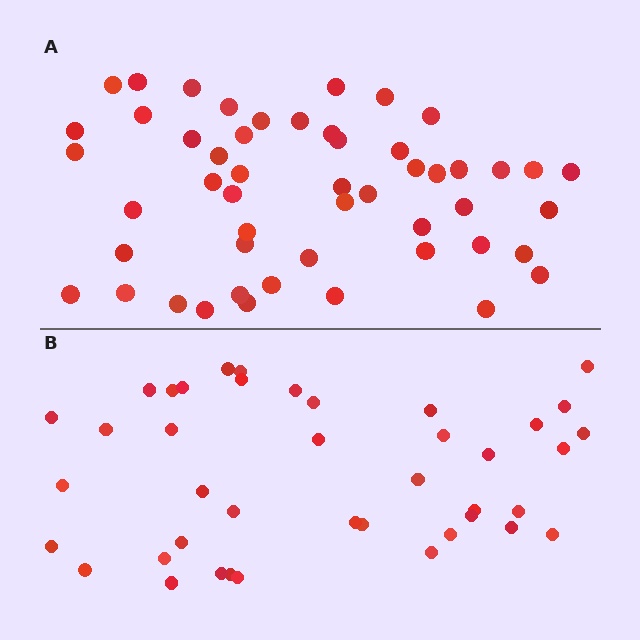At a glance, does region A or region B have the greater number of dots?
Region A (the top region) has more dots.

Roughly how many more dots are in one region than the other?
Region A has roughly 10 or so more dots than region B.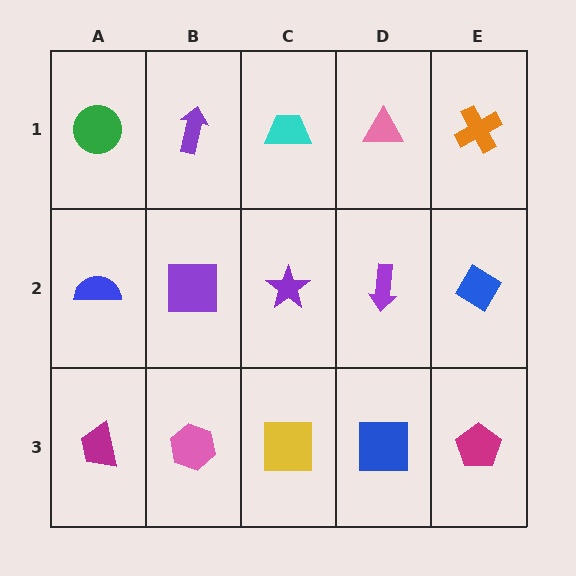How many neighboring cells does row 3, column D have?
3.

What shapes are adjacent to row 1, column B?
A purple square (row 2, column B), a green circle (row 1, column A), a cyan trapezoid (row 1, column C).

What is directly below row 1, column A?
A blue semicircle.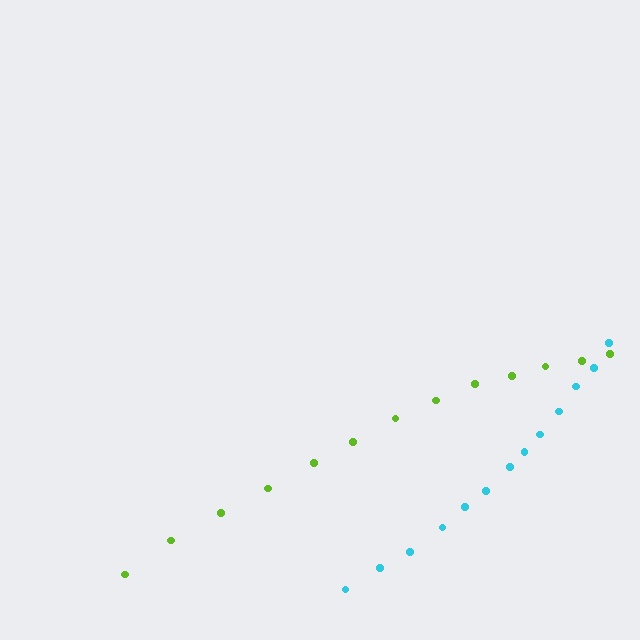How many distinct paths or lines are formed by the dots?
There are 2 distinct paths.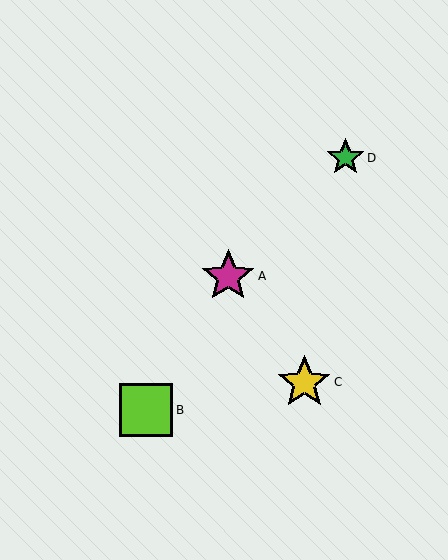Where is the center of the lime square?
The center of the lime square is at (146, 410).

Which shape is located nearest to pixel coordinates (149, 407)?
The lime square (labeled B) at (146, 410) is nearest to that location.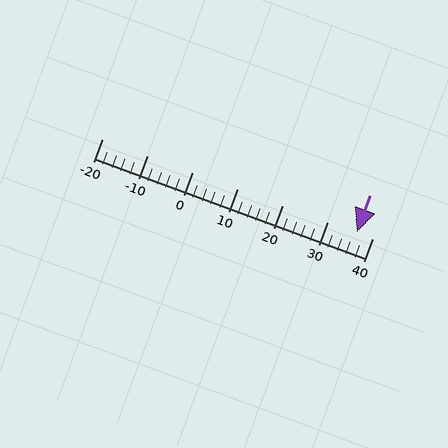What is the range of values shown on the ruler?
The ruler shows values from -20 to 40.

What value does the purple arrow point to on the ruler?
The purple arrow points to approximately 36.